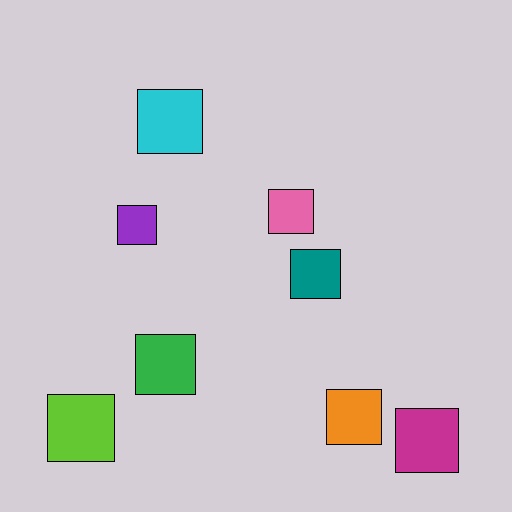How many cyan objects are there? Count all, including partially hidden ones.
There is 1 cyan object.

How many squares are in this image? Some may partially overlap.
There are 8 squares.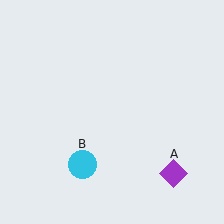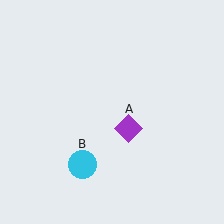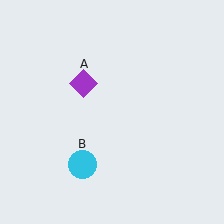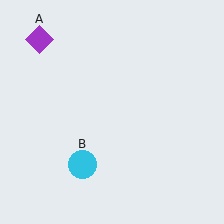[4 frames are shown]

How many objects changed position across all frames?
1 object changed position: purple diamond (object A).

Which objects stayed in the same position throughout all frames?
Cyan circle (object B) remained stationary.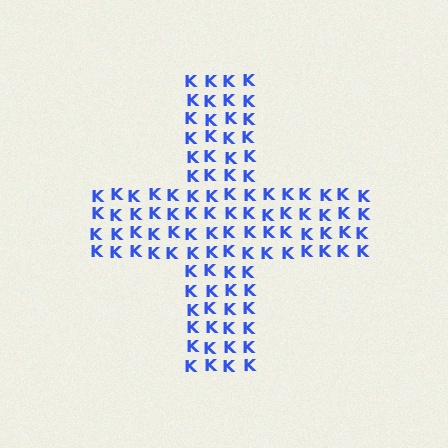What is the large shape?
The large shape is a cross.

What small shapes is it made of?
It is made of small letter K's.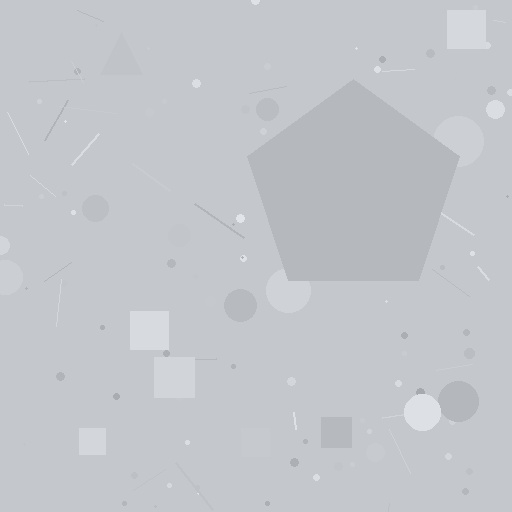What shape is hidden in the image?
A pentagon is hidden in the image.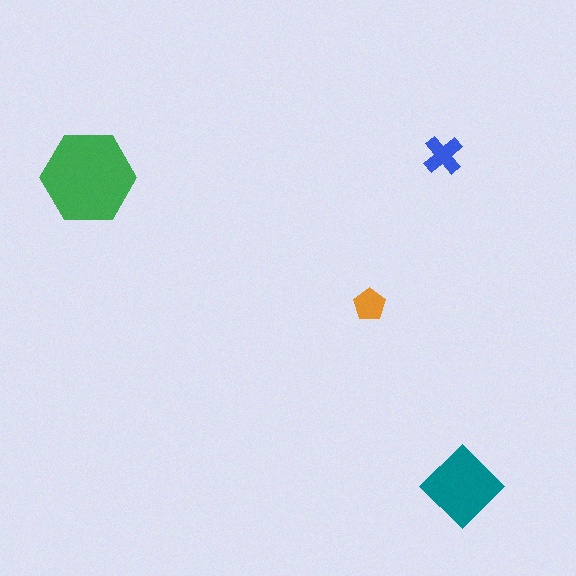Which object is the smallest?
The orange pentagon.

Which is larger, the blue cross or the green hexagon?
The green hexagon.